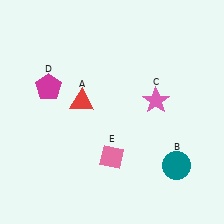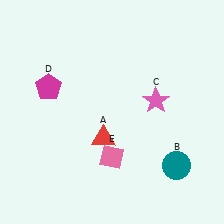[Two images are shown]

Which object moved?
The red triangle (A) moved down.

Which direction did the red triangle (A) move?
The red triangle (A) moved down.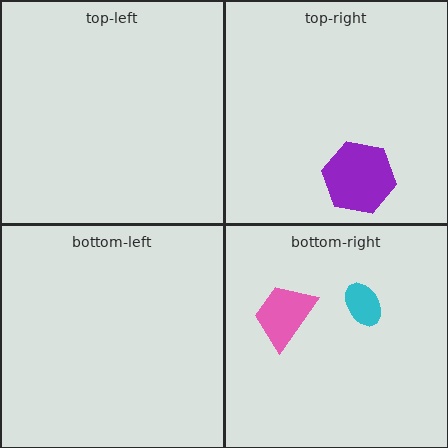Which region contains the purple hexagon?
The top-right region.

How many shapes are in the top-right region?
1.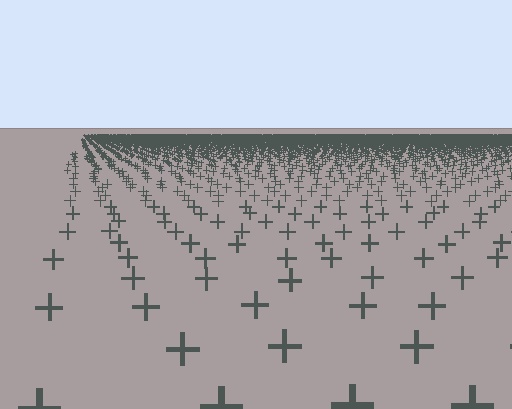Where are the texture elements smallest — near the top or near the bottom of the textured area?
Near the top.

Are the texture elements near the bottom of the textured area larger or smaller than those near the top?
Larger. Near the bottom, elements are closer to the viewer and appear at a bigger on-screen size.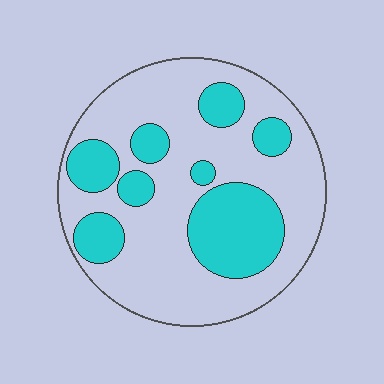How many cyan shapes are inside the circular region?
8.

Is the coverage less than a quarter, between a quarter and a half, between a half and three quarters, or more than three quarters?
Between a quarter and a half.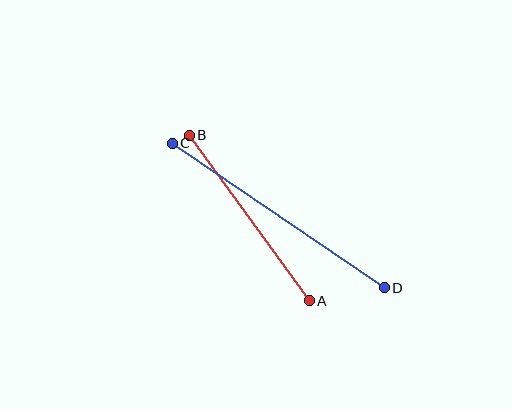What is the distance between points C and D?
The distance is approximately 257 pixels.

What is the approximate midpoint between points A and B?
The midpoint is at approximately (249, 218) pixels.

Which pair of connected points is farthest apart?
Points C and D are farthest apart.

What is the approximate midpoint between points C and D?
The midpoint is at approximately (278, 215) pixels.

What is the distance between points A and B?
The distance is approximately 204 pixels.